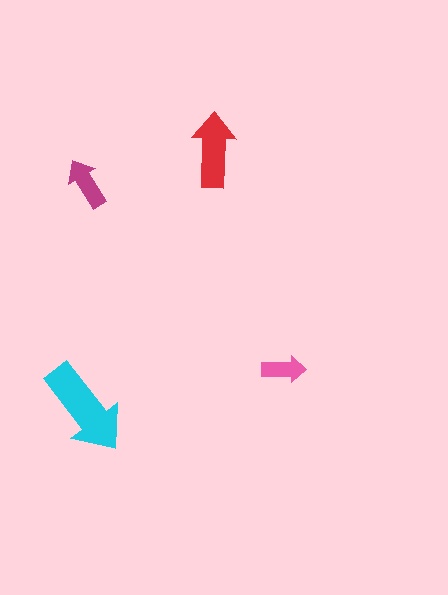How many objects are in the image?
There are 4 objects in the image.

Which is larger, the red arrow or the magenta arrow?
The red one.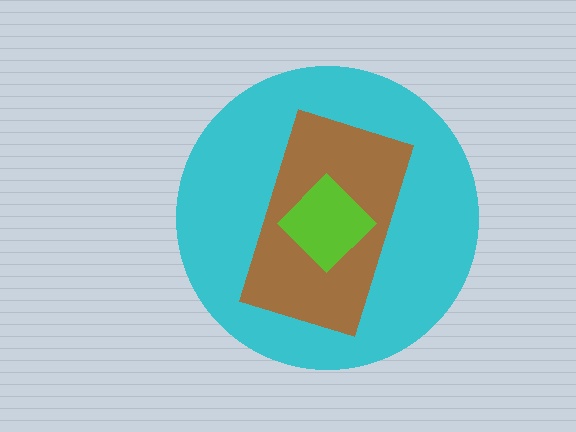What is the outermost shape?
The cyan circle.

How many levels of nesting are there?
3.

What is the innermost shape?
The lime diamond.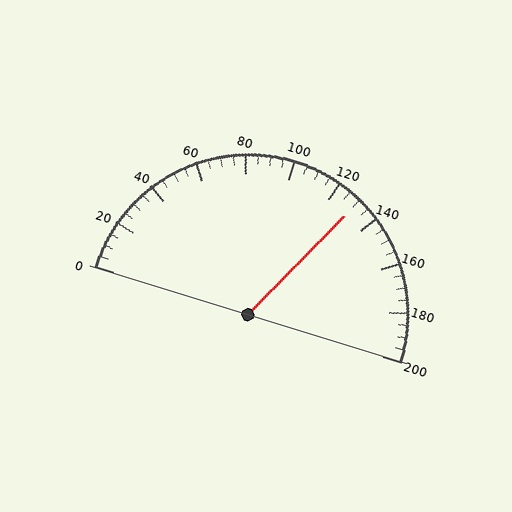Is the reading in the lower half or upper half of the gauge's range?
The reading is in the upper half of the range (0 to 200).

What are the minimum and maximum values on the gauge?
The gauge ranges from 0 to 200.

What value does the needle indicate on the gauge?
The needle indicates approximately 130.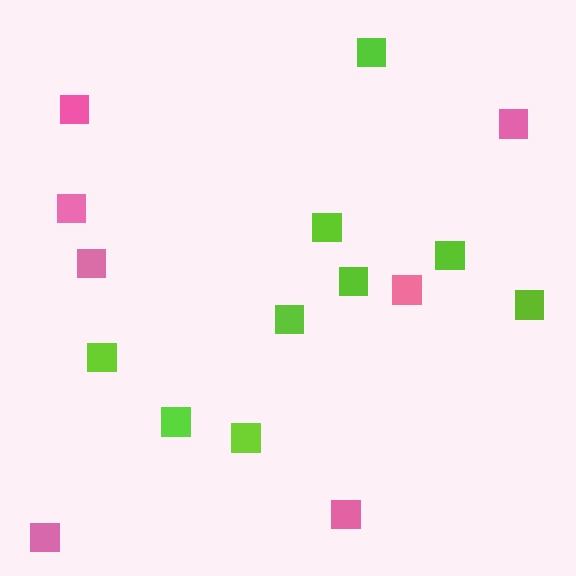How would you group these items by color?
There are 2 groups: one group of lime squares (9) and one group of pink squares (7).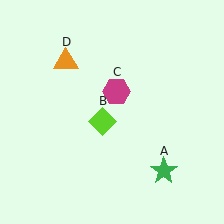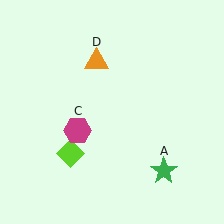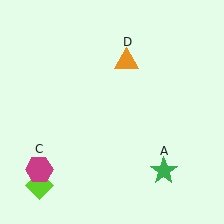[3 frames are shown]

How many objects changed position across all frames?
3 objects changed position: lime diamond (object B), magenta hexagon (object C), orange triangle (object D).